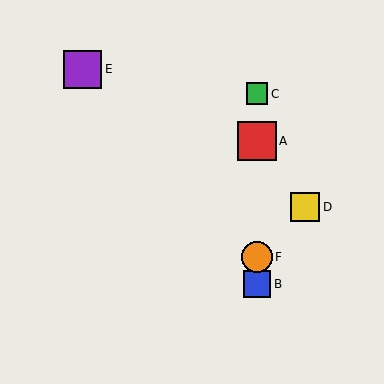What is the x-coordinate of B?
Object B is at x≈257.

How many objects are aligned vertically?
4 objects (A, B, C, F) are aligned vertically.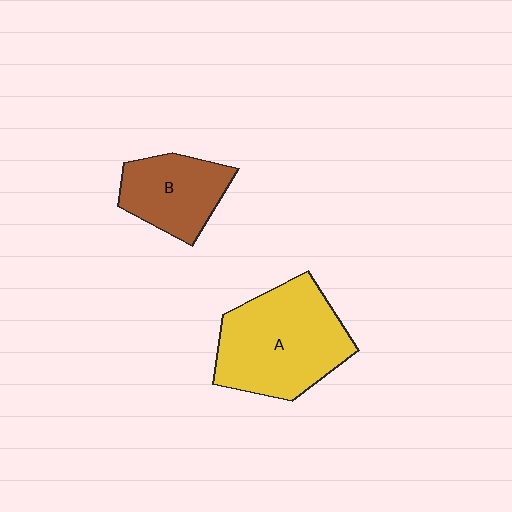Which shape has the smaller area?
Shape B (brown).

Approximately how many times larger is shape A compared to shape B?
Approximately 1.7 times.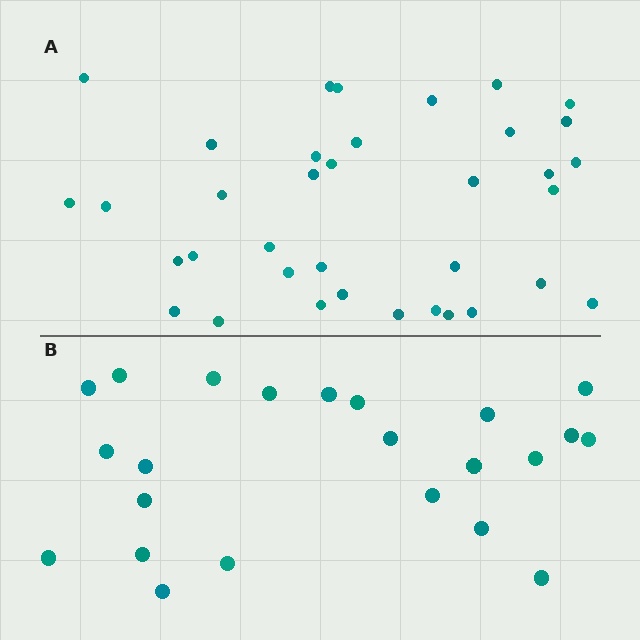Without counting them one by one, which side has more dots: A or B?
Region A (the top region) has more dots.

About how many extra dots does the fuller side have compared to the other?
Region A has approximately 15 more dots than region B.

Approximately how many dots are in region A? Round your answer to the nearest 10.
About 40 dots. (The exact count is 36, which rounds to 40.)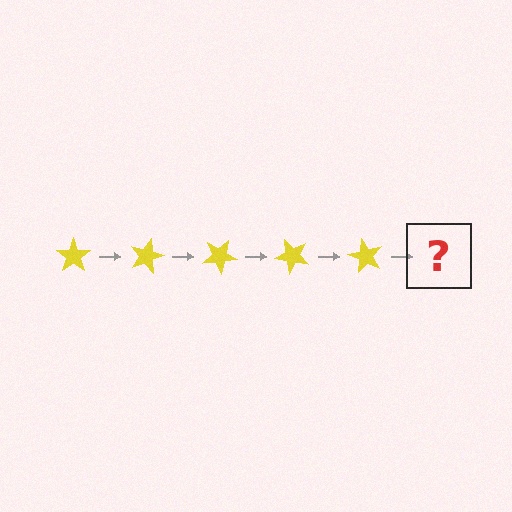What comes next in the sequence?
The next element should be a yellow star rotated 75 degrees.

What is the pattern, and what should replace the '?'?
The pattern is that the star rotates 15 degrees each step. The '?' should be a yellow star rotated 75 degrees.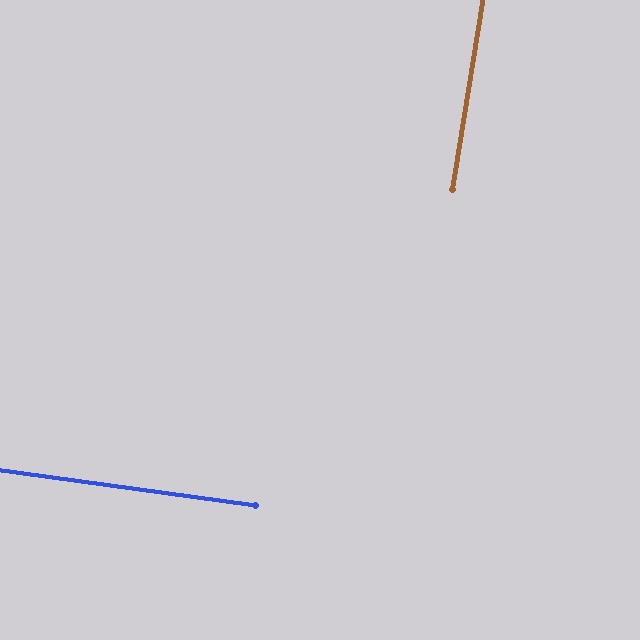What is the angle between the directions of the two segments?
Approximately 89 degrees.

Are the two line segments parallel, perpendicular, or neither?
Perpendicular — they meet at approximately 89°.